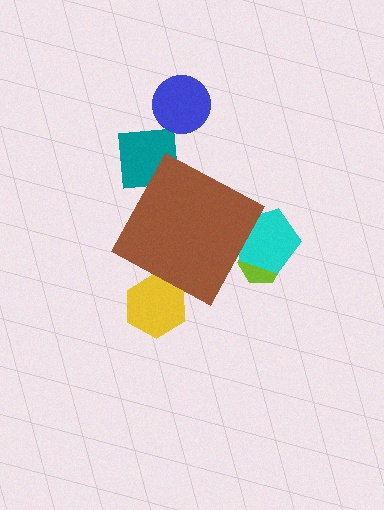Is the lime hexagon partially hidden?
Yes, the lime hexagon is partially hidden behind the brown diamond.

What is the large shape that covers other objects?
A brown diamond.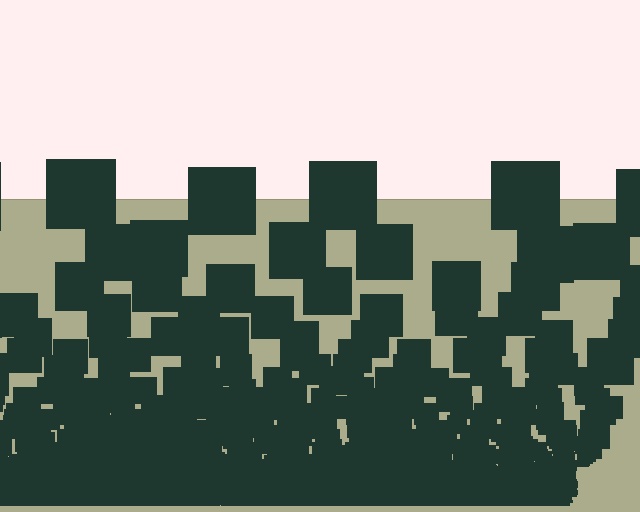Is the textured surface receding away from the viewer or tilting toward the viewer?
The surface appears to tilt toward the viewer. Texture elements get larger and sparser toward the top.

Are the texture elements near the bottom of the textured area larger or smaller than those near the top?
Smaller. The gradient is inverted — elements near the bottom are smaller and denser.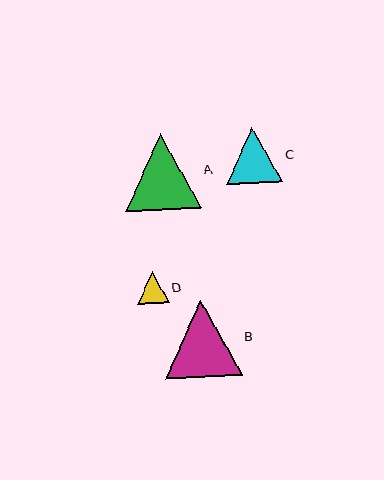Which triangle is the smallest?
Triangle D is the smallest with a size of approximately 32 pixels.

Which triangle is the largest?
Triangle B is the largest with a size of approximately 77 pixels.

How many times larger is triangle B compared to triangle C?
Triangle B is approximately 1.4 times the size of triangle C.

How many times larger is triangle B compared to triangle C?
Triangle B is approximately 1.4 times the size of triangle C.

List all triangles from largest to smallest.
From largest to smallest: B, A, C, D.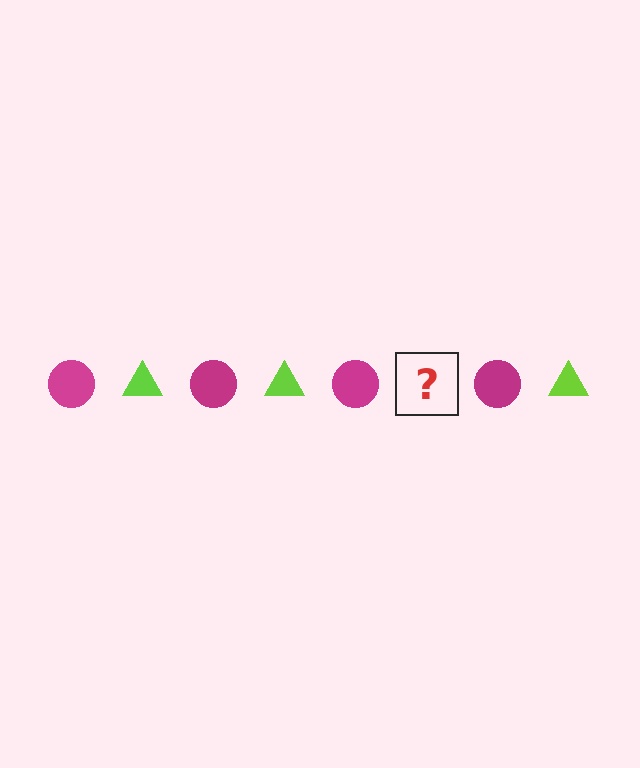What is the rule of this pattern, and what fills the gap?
The rule is that the pattern alternates between magenta circle and lime triangle. The gap should be filled with a lime triangle.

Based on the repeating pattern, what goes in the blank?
The blank should be a lime triangle.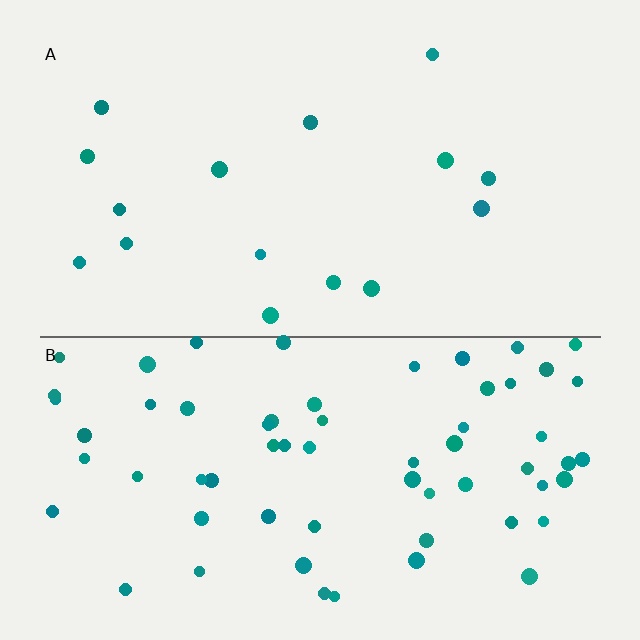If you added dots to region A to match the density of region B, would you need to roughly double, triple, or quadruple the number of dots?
Approximately quadruple.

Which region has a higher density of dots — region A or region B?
B (the bottom).